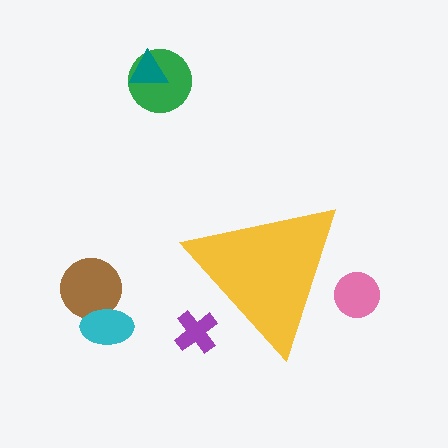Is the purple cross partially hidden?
Yes, the purple cross is partially hidden behind the yellow triangle.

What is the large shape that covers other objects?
A yellow triangle.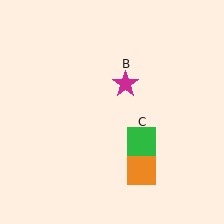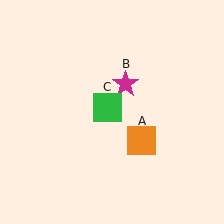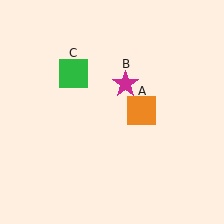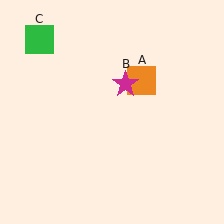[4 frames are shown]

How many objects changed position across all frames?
2 objects changed position: orange square (object A), green square (object C).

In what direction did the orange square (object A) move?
The orange square (object A) moved up.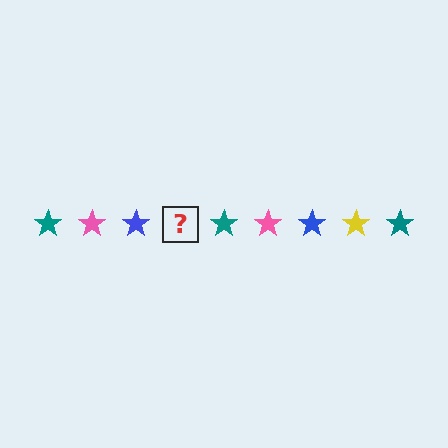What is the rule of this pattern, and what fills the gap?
The rule is that the pattern cycles through teal, pink, blue, yellow stars. The gap should be filled with a yellow star.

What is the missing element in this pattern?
The missing element is a yellow star.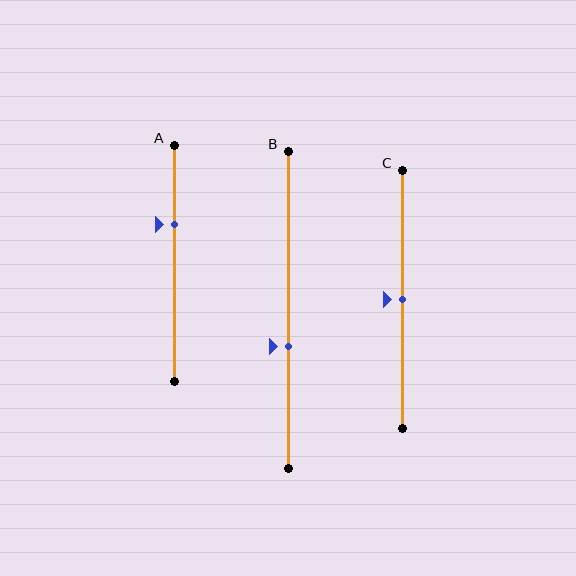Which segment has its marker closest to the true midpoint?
Segment C has its marker closest to the true midpoint.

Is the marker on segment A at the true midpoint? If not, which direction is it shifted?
No, the marker on segment A is shifted upward by about 16% of the segment length.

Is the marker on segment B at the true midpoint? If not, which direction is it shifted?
No, the marker on segment B is shifted downward by about 11% of the segment length.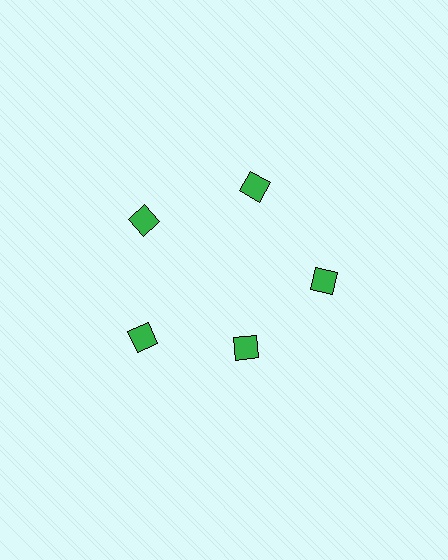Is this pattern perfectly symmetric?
No. The 5 green squares are arranged in a ring, but one element near the 5 o'clock position is pulled inward toward the center, breaking the 5-fold rotational symmetry.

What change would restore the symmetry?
The symmetry would be restored by moving it outward, back onto the ring so that all 5 squares sit at equal angles and equal distance from the center.